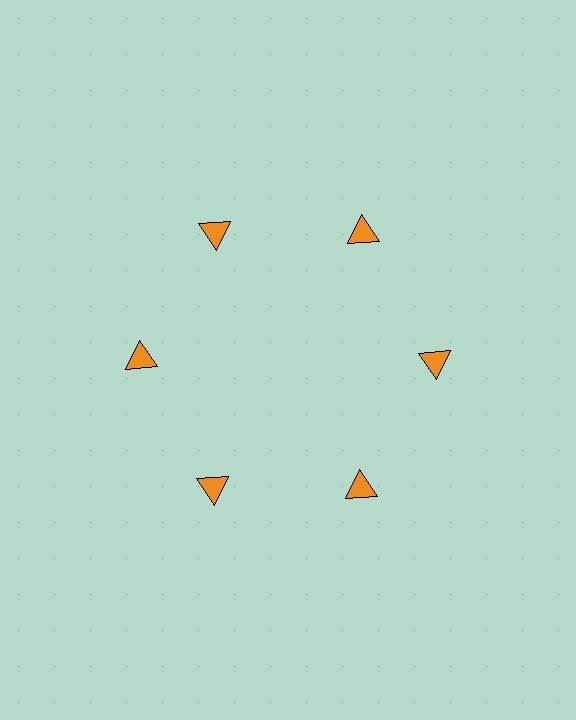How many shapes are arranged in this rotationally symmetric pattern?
There are 6 shapes, arranged in 6 groups of 1.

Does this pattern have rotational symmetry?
Yes, this pattern has 6-fold rotational symmetry. It looks the same after rotating 60 degrees around the center.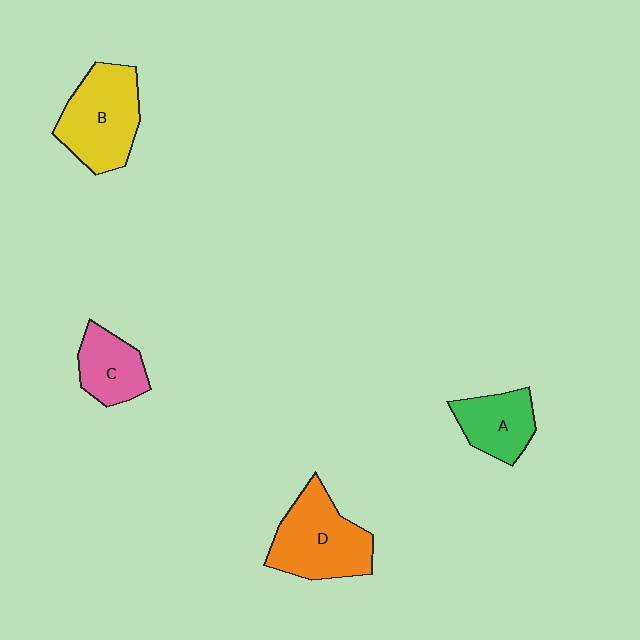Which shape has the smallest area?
Shape C (pink).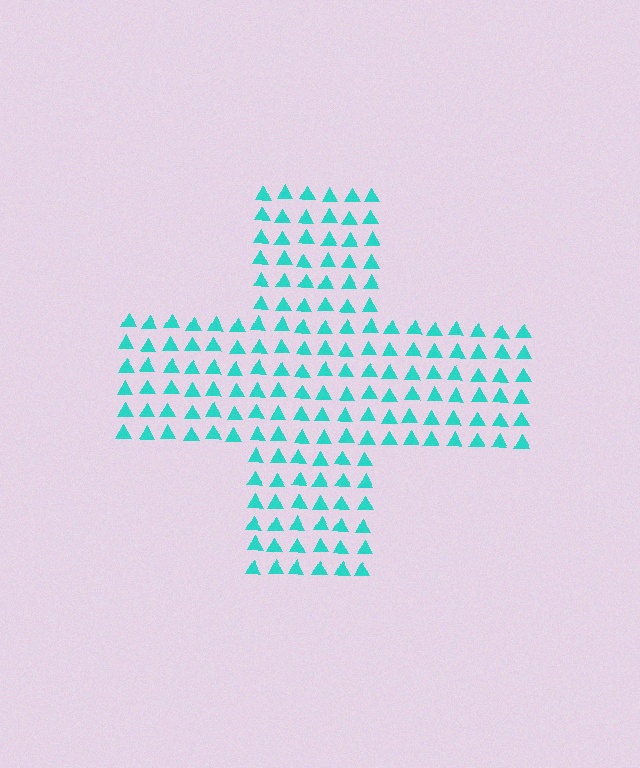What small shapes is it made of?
It is made of small triangles.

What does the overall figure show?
The overall figure shows a cross.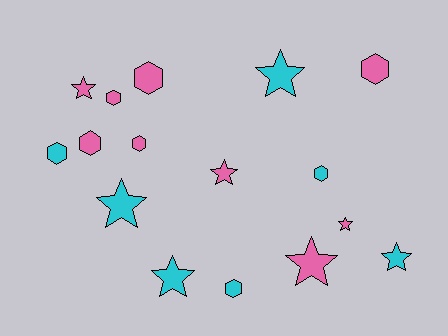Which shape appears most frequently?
Star, with 8 objects.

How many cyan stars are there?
There are 4 cyan stars.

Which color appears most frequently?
Pink, with 9 objects.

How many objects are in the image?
There are 16 objects.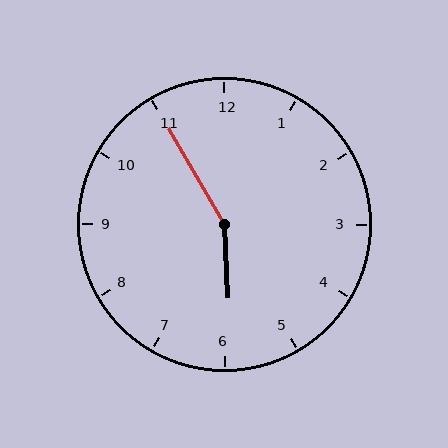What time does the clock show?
5:55.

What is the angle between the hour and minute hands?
Approximately 152 degrees.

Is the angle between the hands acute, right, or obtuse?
It is obtuse.